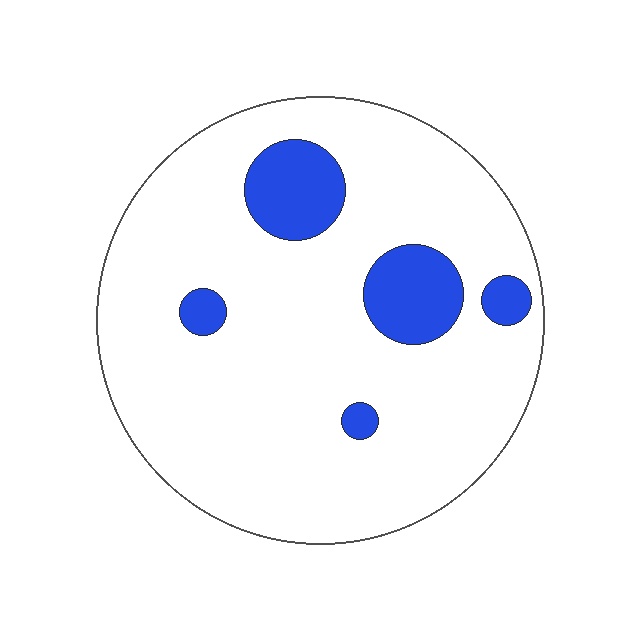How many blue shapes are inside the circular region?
5.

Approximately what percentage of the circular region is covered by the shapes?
Approximately 15%.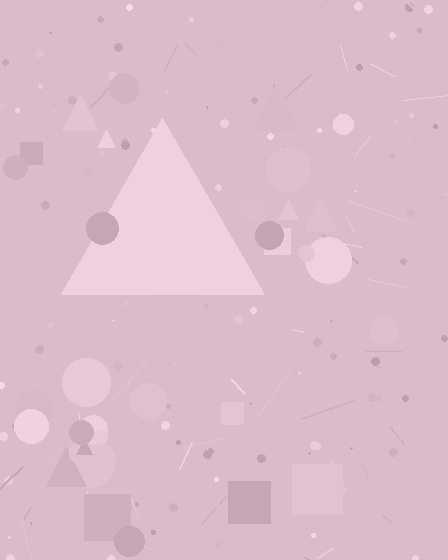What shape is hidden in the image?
A triangle is hidden in the image.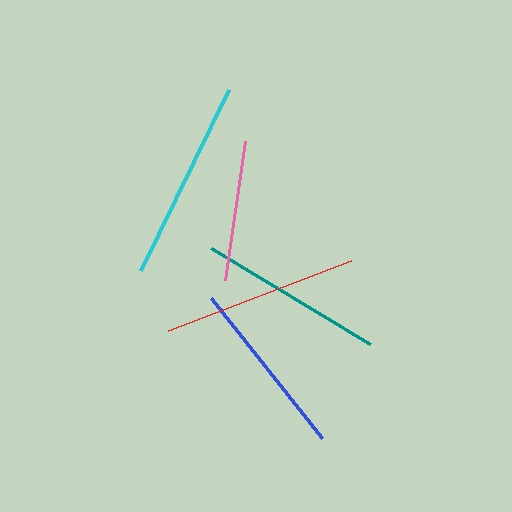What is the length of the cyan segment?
The cyan segment is approximately 201 pixels long.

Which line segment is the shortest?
The pink line is the shortest at approximately 140 pixels.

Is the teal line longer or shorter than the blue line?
The teal line is longer than the blue line.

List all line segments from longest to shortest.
From longest to shortest: cyan, red, teal, blue, pink.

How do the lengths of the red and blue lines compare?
The red and blue lines are approximately the same length.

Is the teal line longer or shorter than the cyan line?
The cyan line is longer than the teal line.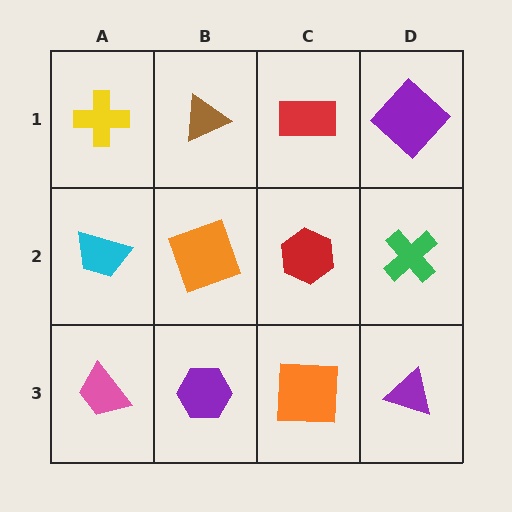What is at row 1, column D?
A purple diamond.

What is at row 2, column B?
An orange square.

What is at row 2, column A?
A cyan trapezoid.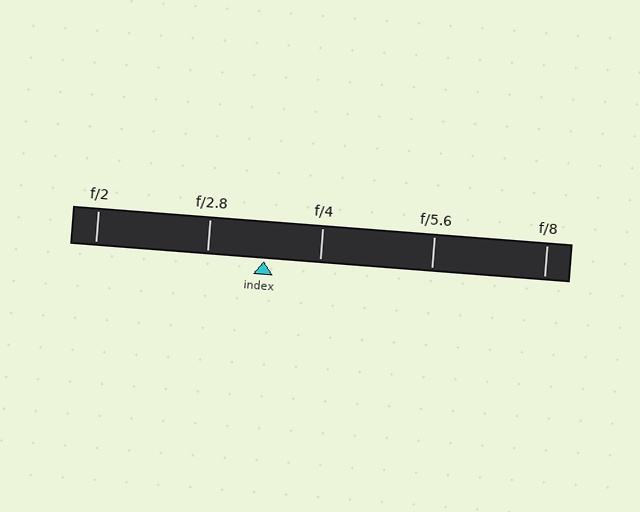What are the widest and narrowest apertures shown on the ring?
The widest aperture shown is f/2 and the narrowest is f/8.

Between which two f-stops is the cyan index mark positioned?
The index mark is between f/2.8 and f/4.